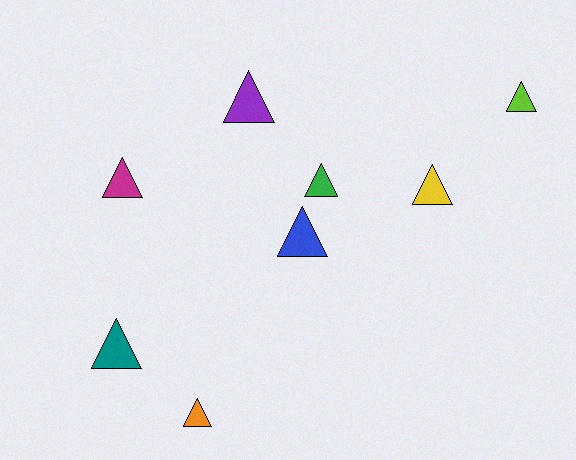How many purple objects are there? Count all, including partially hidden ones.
There is 1 purple object.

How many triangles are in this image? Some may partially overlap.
There are 8 triangles.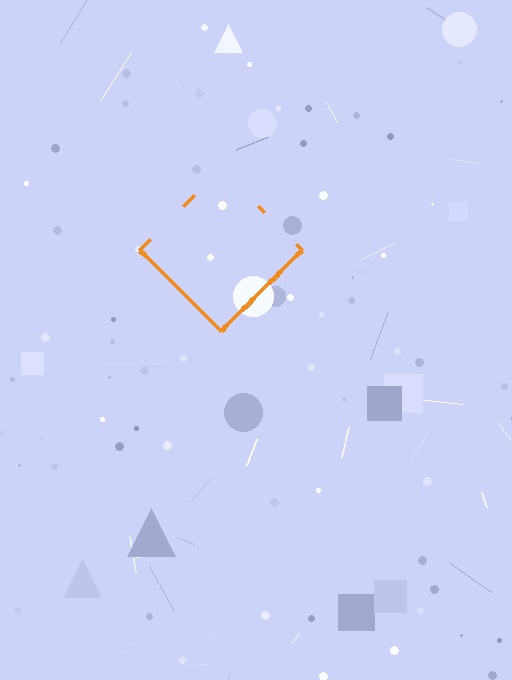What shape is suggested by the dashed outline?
The dashed outline suggests a diamond.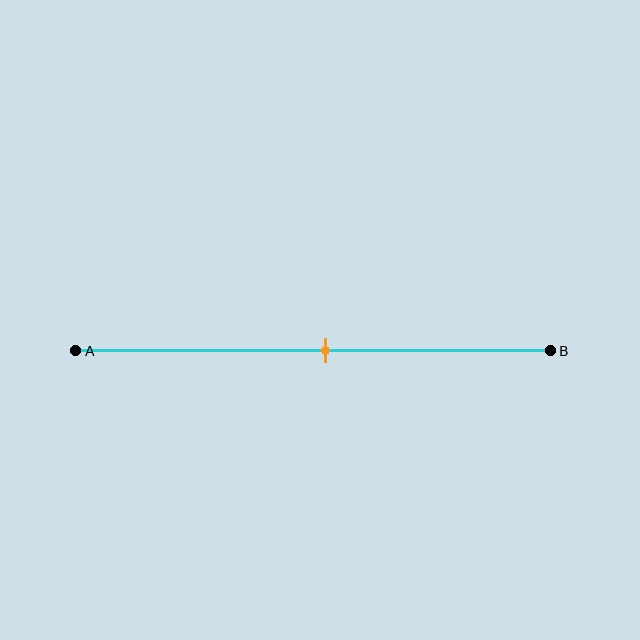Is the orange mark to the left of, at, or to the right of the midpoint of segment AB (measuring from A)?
The orange mark is approximately at the midpoint of segment AB.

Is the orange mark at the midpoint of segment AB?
Yes, the mark is approximately at the midpoint.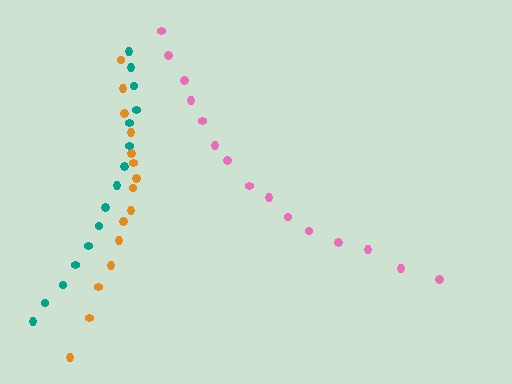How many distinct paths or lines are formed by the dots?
There are 3 distinct paths.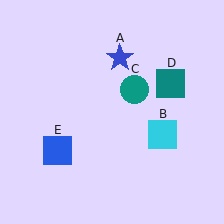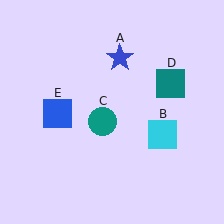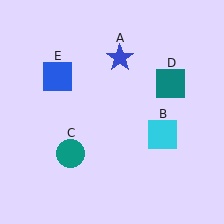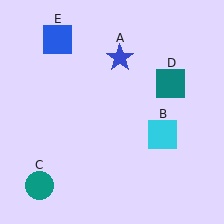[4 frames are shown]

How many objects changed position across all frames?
2 objects changed position: teal circle (object C), blue square (object E).